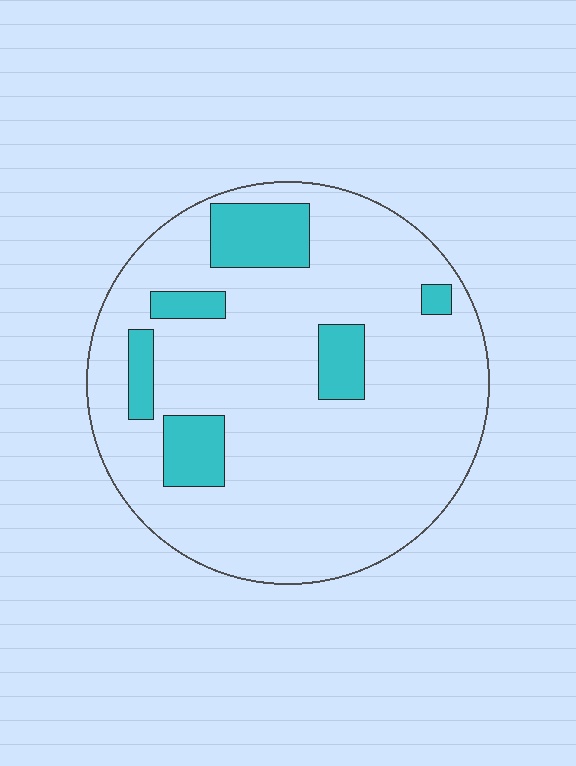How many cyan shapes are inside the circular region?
6.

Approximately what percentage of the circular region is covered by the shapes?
Approximately 15%.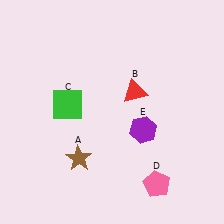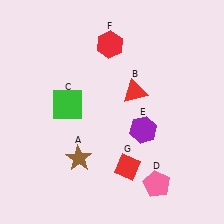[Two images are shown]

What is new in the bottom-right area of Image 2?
A red diamond (G) was added in the bottom-right area of Image 2.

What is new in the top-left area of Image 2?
A red hexagon (F) was added in the top-left area of Image 2.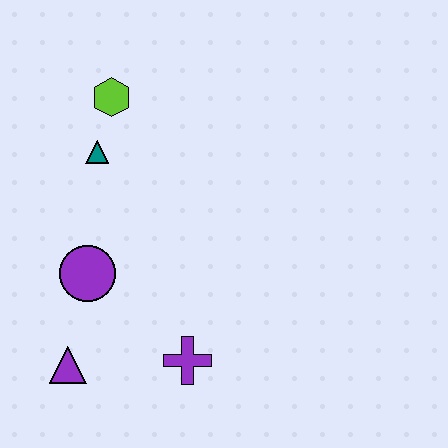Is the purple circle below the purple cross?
No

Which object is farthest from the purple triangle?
The lime hexagon is farthest from the purple triangle.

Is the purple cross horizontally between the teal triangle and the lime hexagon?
No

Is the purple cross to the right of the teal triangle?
Yes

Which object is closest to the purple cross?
The purple triangle is closest to the purple cross.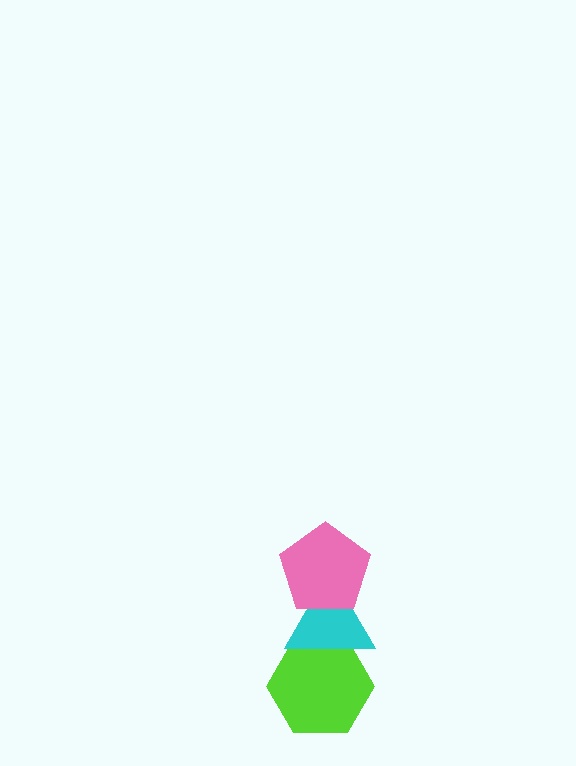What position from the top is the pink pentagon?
The pink pentagon is 1st from the top.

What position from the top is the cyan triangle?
The cyan triangle is 2nd from the top.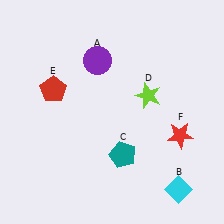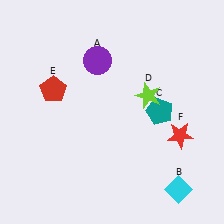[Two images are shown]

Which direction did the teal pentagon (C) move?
The teal pentagon (C) moved up.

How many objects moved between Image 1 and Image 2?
1 object moved between the two images.